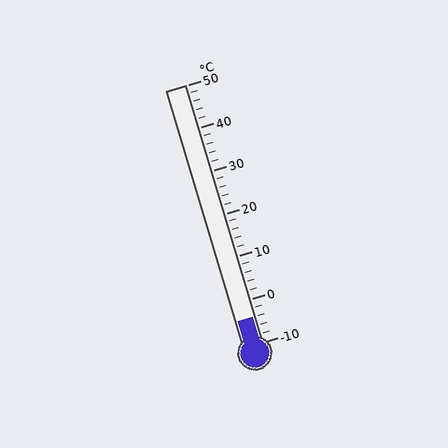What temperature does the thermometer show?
The thermometer shows approximately -4°C.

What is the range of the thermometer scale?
The thermometer scale ranges from -10°C to 50°C.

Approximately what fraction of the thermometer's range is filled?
The thermometer is filled to approximately 10% of its range.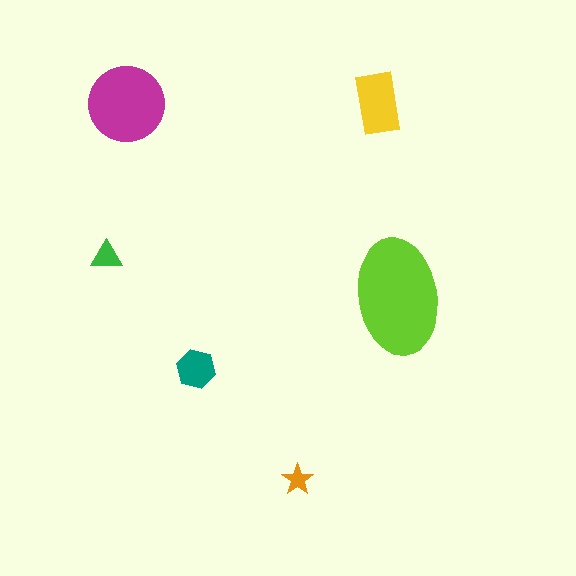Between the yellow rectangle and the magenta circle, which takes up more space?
The magenta circle.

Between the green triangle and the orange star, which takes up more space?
The green triangle.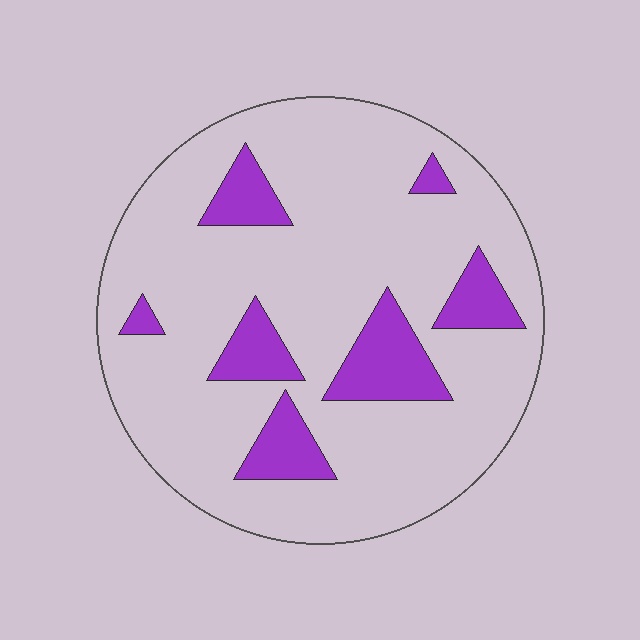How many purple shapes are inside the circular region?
7.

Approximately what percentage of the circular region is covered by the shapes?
Approximately 15%.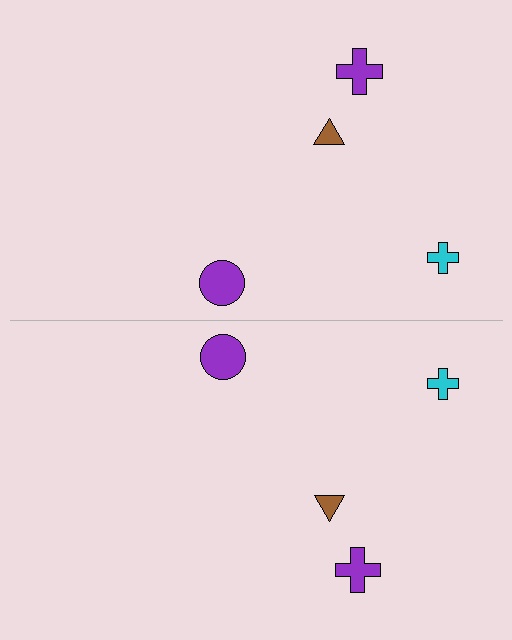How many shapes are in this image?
There are 8 shapes in this image.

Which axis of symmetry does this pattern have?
The pattern has a horizontal axis of symmetry running through the center of the image.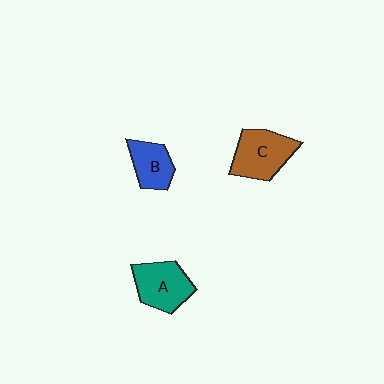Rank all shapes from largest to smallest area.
From largest to smallest: C (brown), A (teal), B (blue).